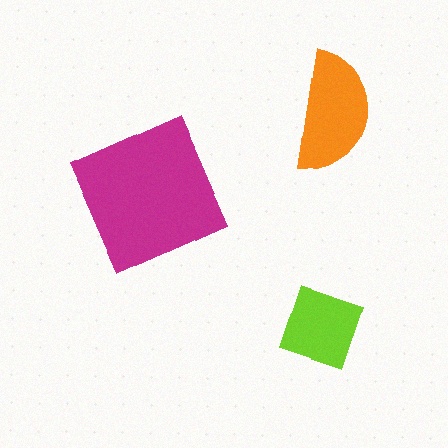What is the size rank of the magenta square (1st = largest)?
1st.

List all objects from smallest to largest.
The lime diamond, the orange semicircle, the magenta square.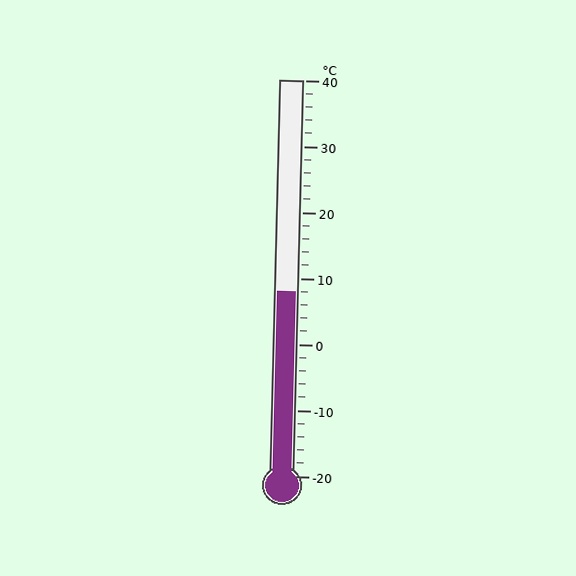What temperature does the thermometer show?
The thermometer shows approximately 8°C.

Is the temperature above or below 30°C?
The temperature is below 30°C.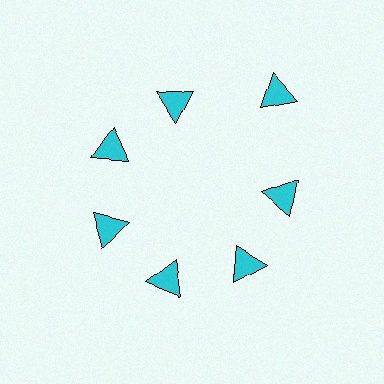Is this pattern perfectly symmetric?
No. The 7 cyan triangles are arranged in a ring, but one element near the 1 o'clock position is pushed outward from the center, breaking the 7-fold rotational symmetry.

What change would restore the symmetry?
The symmetry would be restored by moving it inward, back onto the ring so that all 7 triangles sit at equal angles and equal distance from the center.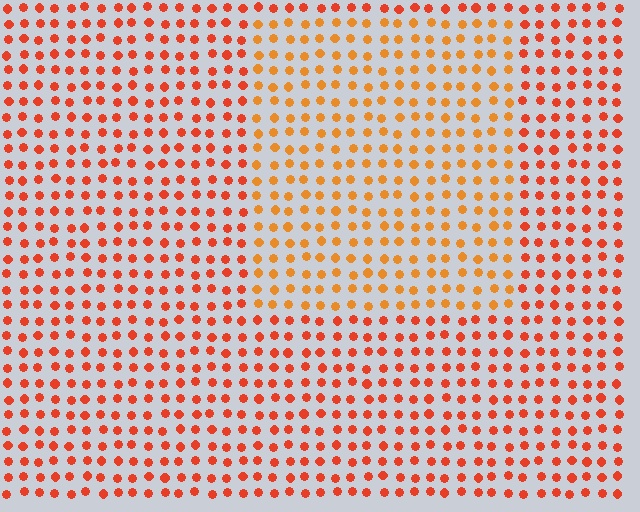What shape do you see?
I see a rectangle.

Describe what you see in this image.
The image is filled with small red elements in a uniform arrangement. A rectangle-shaped region is visible where the elements are tinted to a slightly different hue, forming a subtle color boundary.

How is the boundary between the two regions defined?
The boundary is defined purely by a slight shift in hue (about 24 degrees). Spacing, size, and orientation are identical on both sides.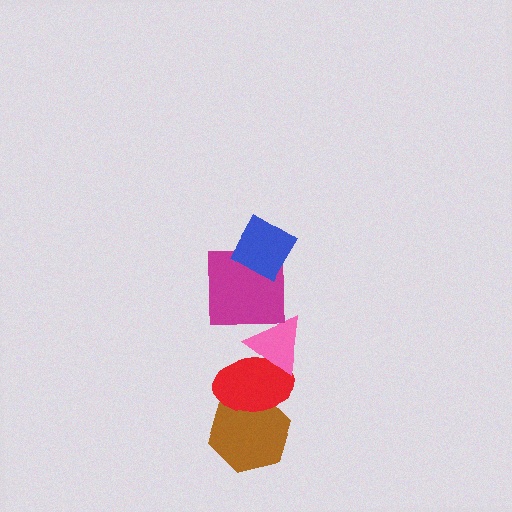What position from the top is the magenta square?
The magenta square is 2nd from the top.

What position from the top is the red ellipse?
The red ellipse is 4th from the top.